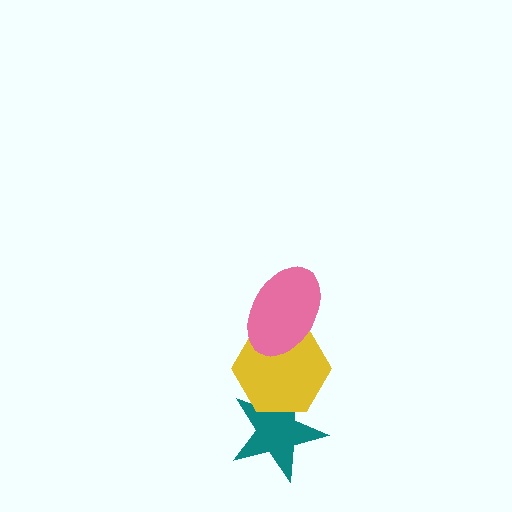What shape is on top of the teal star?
The yellow hexagon is on top of the teal star.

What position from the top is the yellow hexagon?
The yellow hexagon is 2nd from the top.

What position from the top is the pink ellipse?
The pink ellipse is 1st from the top.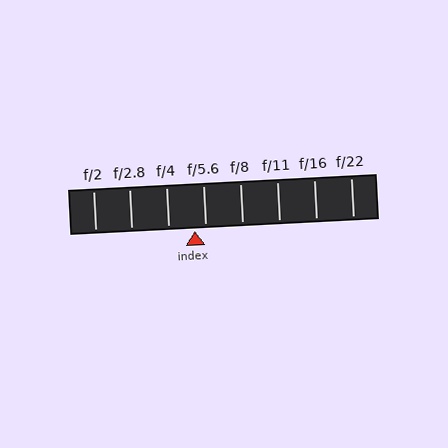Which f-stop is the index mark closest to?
The index mark is closest to f/5.6.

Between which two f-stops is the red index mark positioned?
The index mark is between f/4 and f/5.6.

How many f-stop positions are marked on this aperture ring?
There are 8 f-stop positions marked.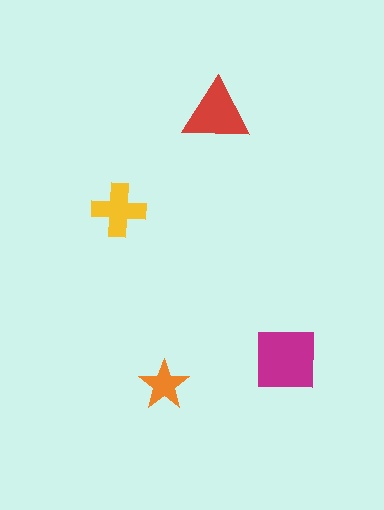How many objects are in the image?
There are 4 objects in the image.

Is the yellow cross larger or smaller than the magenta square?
Smaller.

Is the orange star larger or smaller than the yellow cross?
Smaller.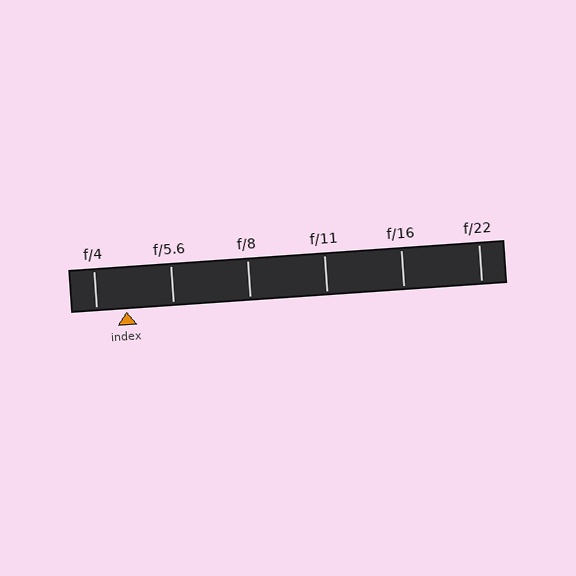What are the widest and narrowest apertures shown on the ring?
The widest aperture shown is f/4 and the narrowest is f/22.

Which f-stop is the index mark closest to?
The index mark is closest to f/4.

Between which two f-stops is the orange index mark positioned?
The index mark is between f/4 and f/5.6.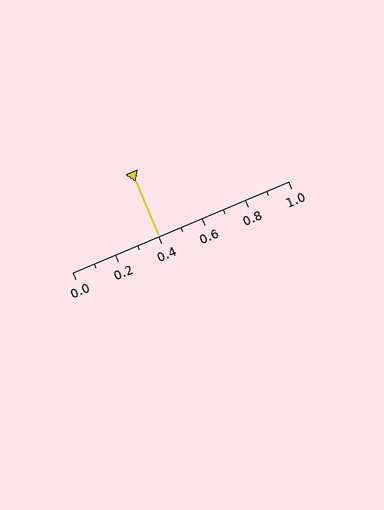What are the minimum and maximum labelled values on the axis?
The axis runs from 0.0 to 1.0.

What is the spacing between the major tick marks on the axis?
The major ticks are spaced 0.2 apart.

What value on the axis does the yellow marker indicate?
The marker indicates approximately 0.4.